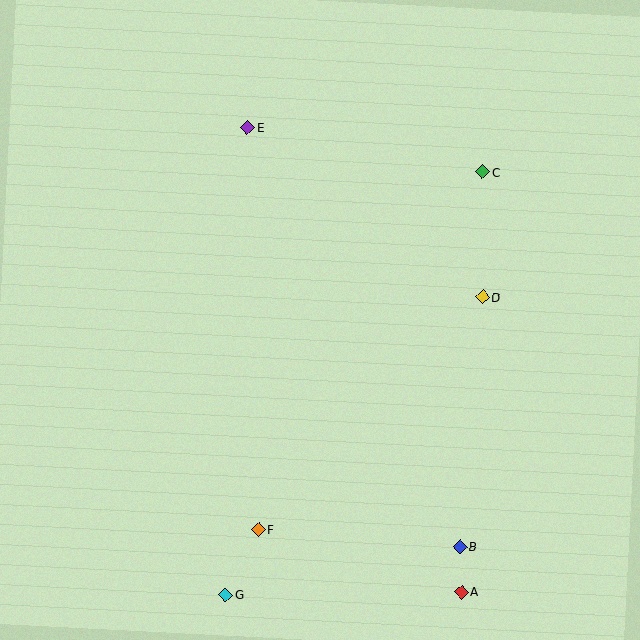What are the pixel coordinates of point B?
Point B is at (460, 547).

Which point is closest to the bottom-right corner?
Point A is closest to the bottom-right corner.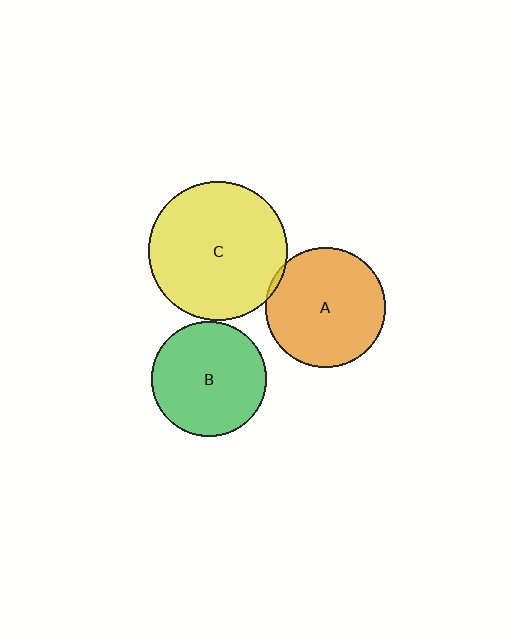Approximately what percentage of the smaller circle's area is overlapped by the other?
Approximately 5%.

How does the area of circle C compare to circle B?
Approximately 1.5 times.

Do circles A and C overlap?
Yes.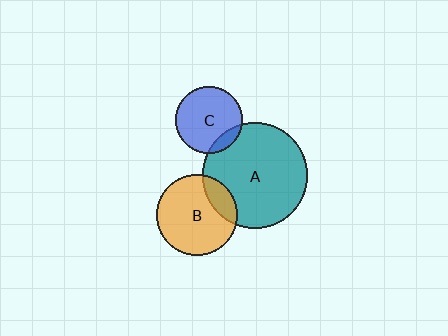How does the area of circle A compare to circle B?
Approximately 1.7 times.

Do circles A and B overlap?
Yes.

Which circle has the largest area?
Circle A (teal).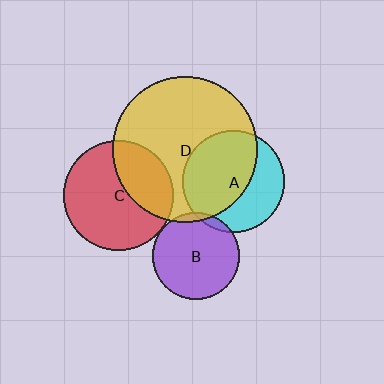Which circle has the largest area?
Circle D (yellow).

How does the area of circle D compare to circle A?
Approximately 2.0 times.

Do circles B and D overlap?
Yes.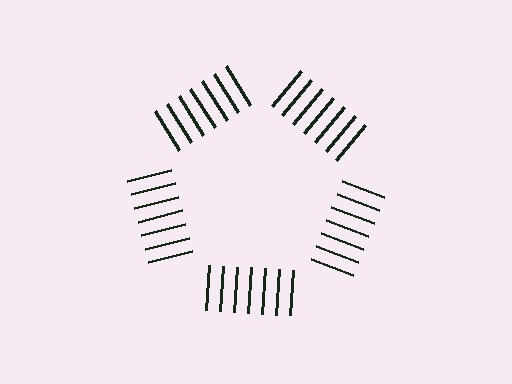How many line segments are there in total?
35 — 7 along each of the 5 edges.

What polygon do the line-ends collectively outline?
An illusory pentagon — the line segments terminate on its edges but no continuous stroke is drawn.